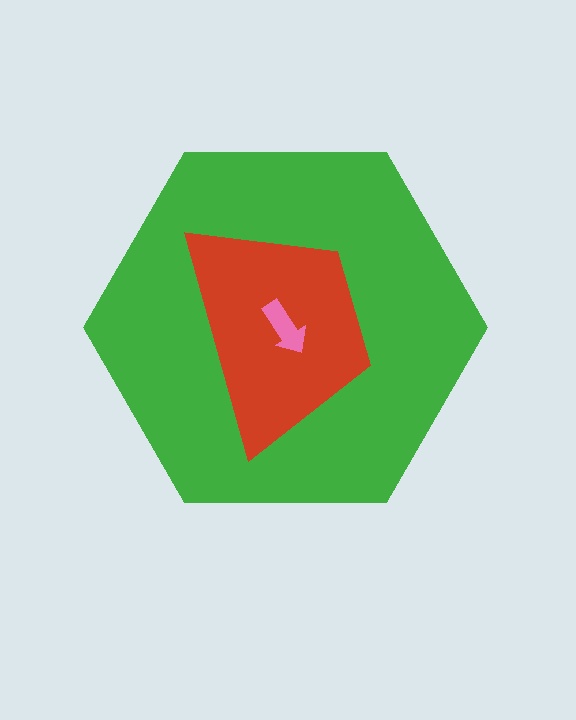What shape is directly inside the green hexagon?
The red trapezoid.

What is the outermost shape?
The green hexagon.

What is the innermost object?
The pink arrow.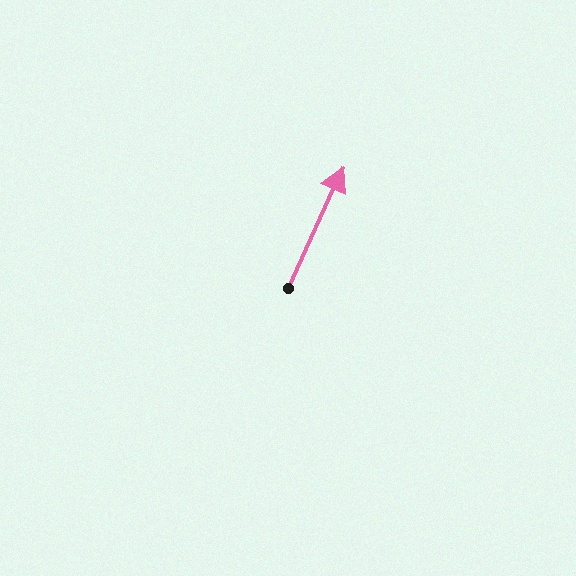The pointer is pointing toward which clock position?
Roughly 1 o'clock.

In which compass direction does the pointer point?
Northeast.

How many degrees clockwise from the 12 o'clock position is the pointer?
Approximately 24 degrees.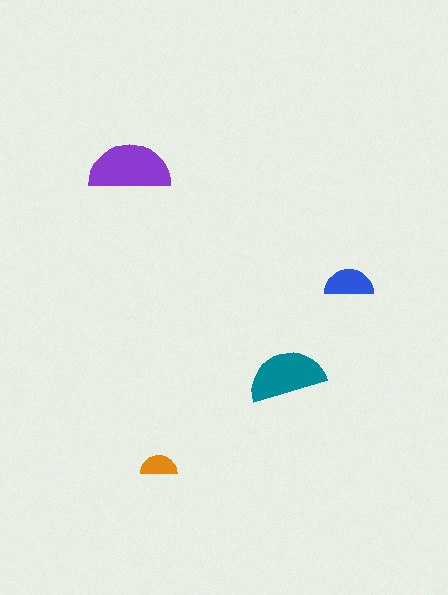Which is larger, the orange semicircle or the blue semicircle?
The blue one.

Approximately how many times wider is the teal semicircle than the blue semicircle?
About 1.5 times wider.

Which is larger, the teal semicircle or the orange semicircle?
The teal one.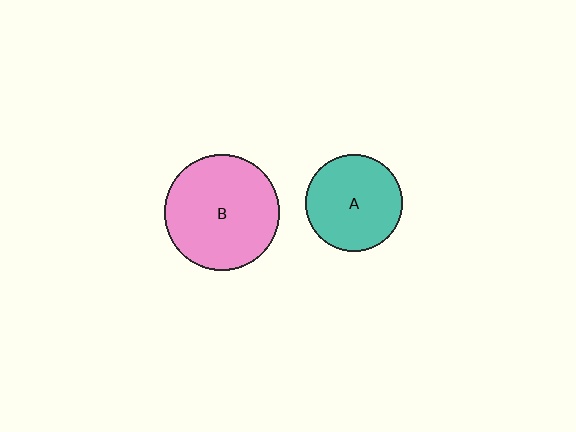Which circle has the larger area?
Circle B (pink).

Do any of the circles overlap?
No, none of the circles overlap.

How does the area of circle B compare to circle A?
Approximately 1.4 times.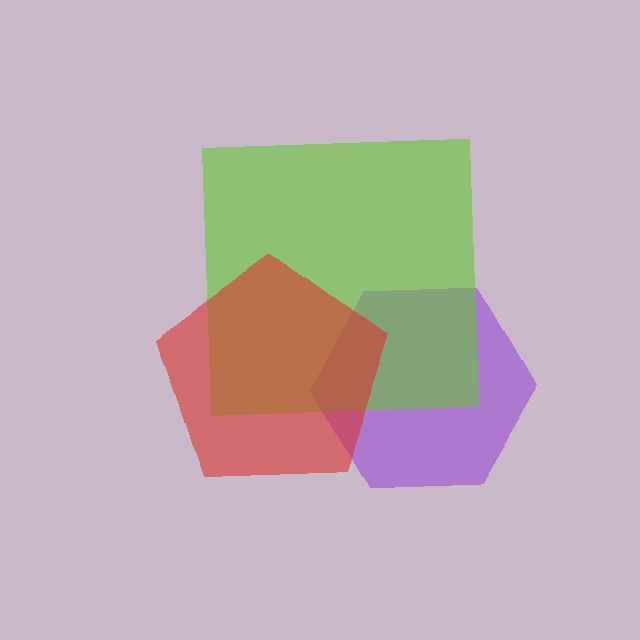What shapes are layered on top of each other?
The layered shapes are: a purple hexagon, a lime square, a red pentagon.